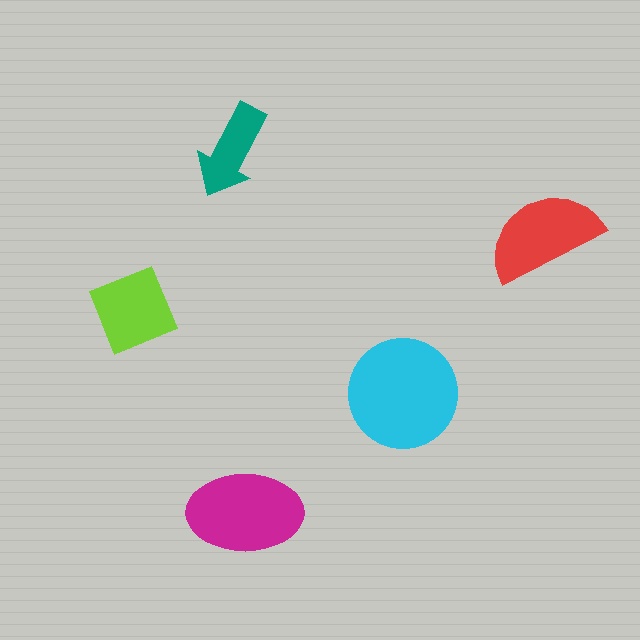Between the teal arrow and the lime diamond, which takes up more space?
The lime diamond.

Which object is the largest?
The cyan circle.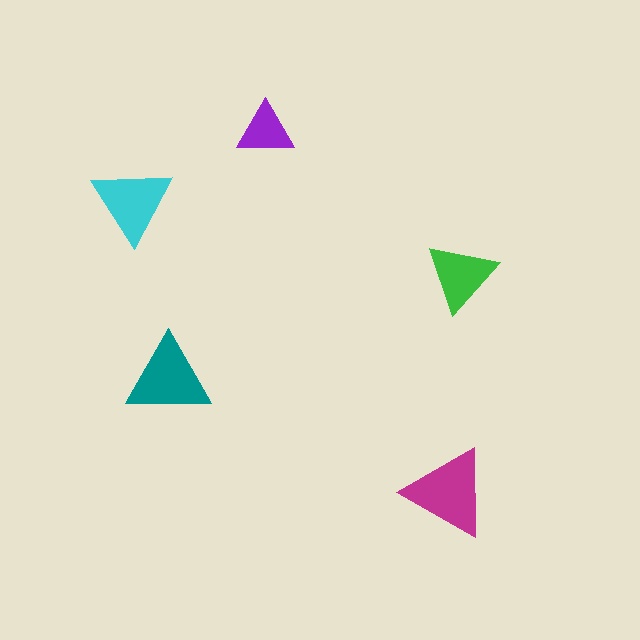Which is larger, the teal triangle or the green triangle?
The teal one.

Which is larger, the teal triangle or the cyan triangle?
The teal one.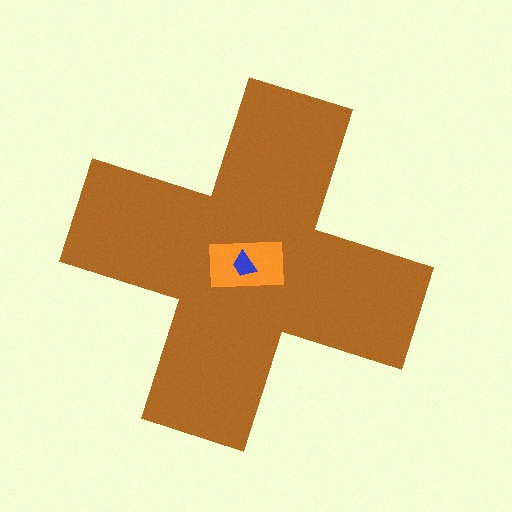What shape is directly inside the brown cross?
The orange rectangle.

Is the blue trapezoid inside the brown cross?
Yes.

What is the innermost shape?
The blue trapezoid.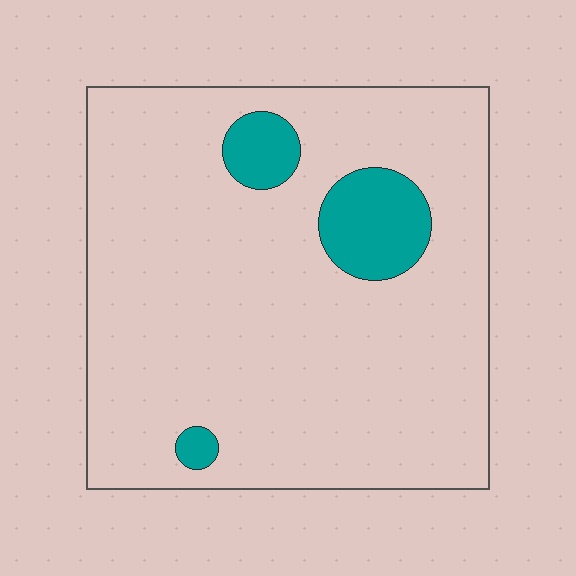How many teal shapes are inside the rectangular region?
3.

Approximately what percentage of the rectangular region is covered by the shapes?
Approximately 10%.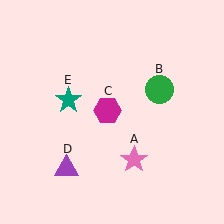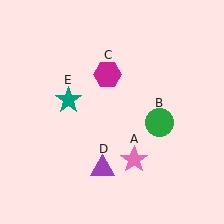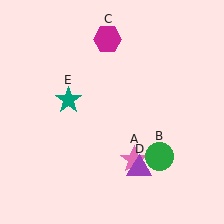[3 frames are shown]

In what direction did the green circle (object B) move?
The green circle (object B) moved down.